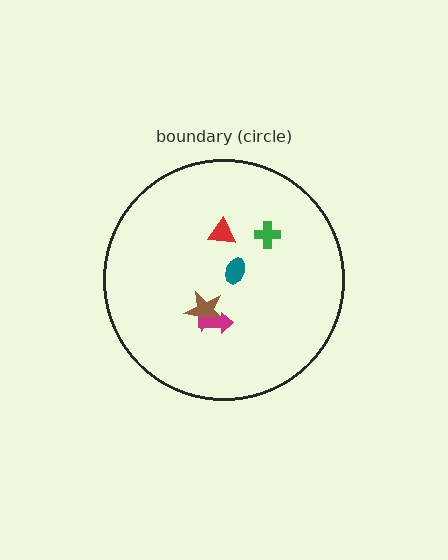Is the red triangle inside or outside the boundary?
Inside.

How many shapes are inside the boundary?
5 inside, 0 outside.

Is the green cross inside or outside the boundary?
Inside.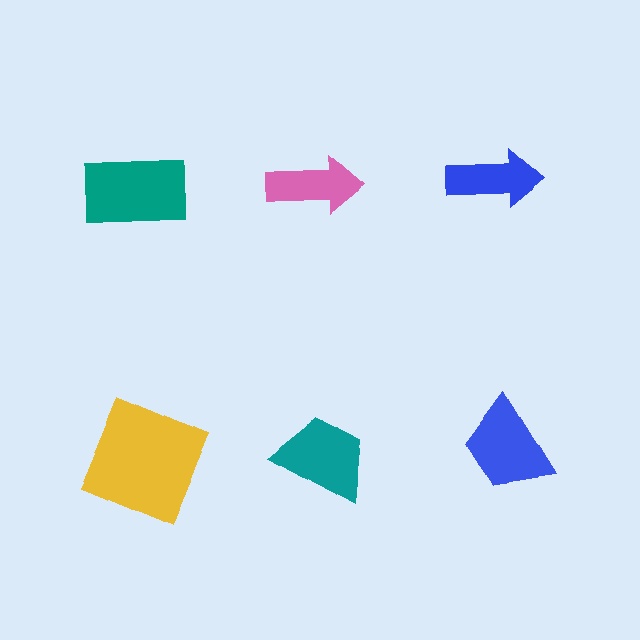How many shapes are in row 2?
3 shapes.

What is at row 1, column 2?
A pink arrow.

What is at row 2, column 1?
A yellow square.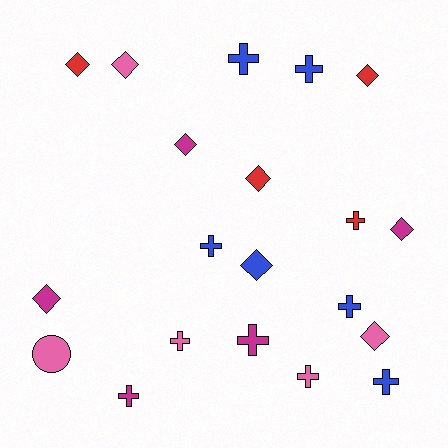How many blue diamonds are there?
There is 1 blue diamond.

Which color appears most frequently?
Blue, with 6 objects.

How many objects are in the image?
There are 20 objects.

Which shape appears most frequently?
Cross, with 10 objects.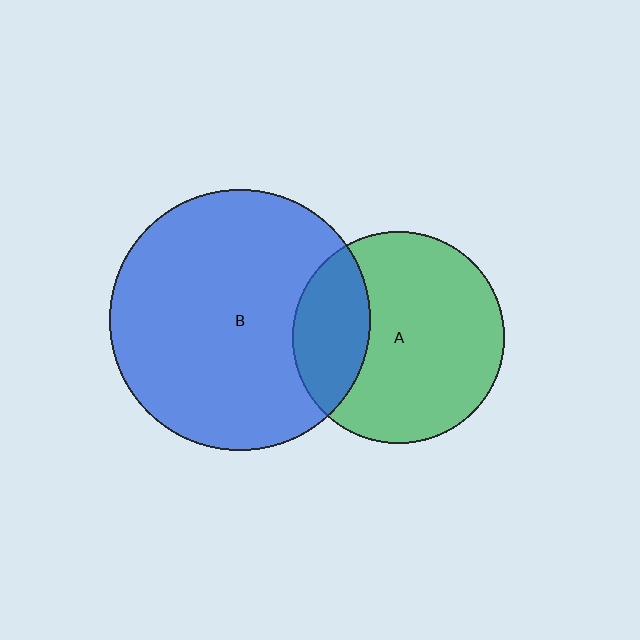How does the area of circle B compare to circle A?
Approximately 1.5 times.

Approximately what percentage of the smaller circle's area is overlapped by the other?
Approximately 25%.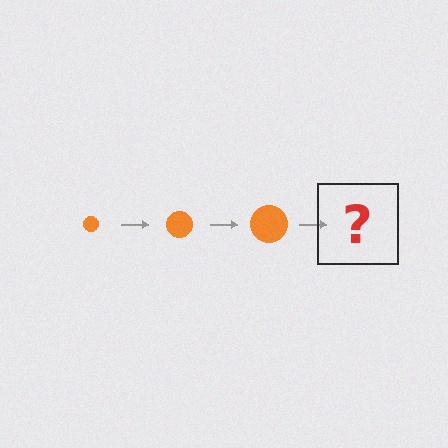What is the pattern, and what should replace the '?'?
The pattern is that the circle gets progressively larger each step. The '?' should be an orange circle, larger than the previous one.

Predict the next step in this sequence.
The next step is an orange circle, larger than the previous one.